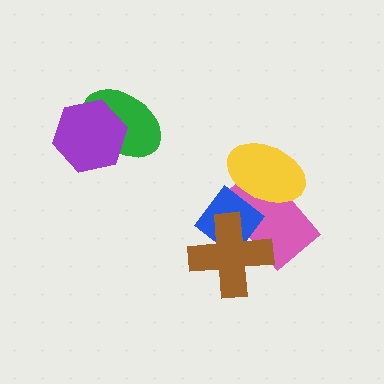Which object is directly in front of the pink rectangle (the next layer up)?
The blue diamond is directly in front of the pink rectangle.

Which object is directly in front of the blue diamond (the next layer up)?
The yellow ellipse is directly in front of the blue diamond.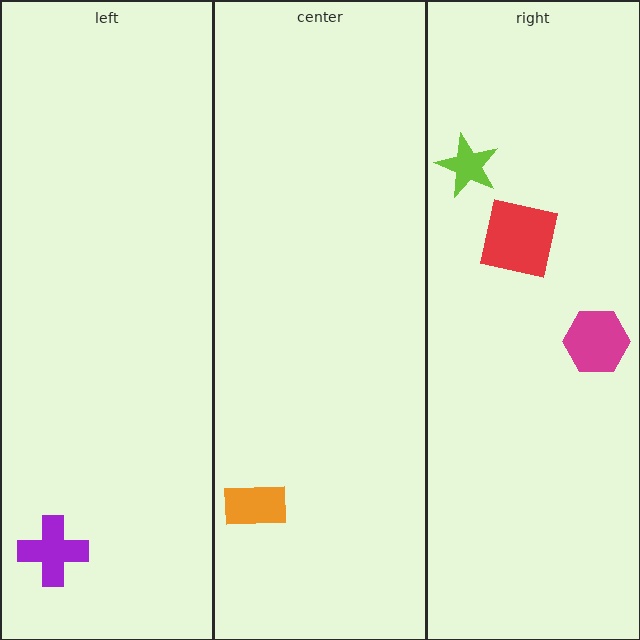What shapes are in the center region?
The orange rectangle.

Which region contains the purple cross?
The left region.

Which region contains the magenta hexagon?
The right region.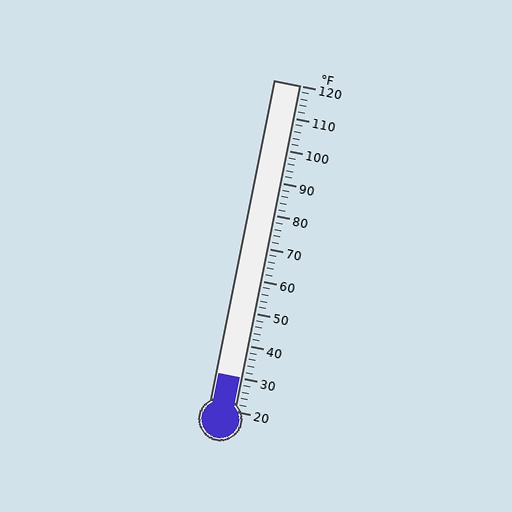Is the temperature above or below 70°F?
The temperature is below 70°F.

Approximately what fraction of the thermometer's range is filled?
The thermometer is filled to approximately 10% of its range.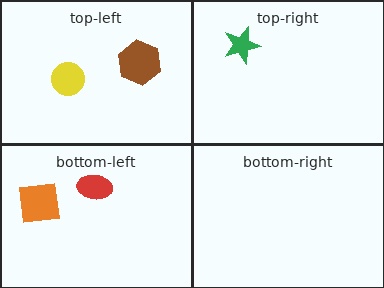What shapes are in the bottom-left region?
The orange square, the red ellipse.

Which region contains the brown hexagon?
The top-left region.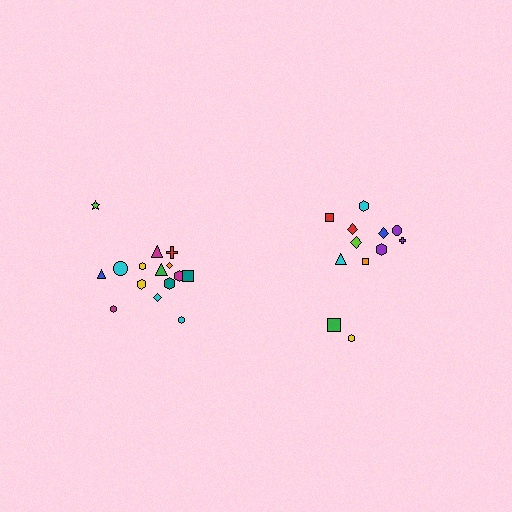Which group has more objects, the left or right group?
The left group.